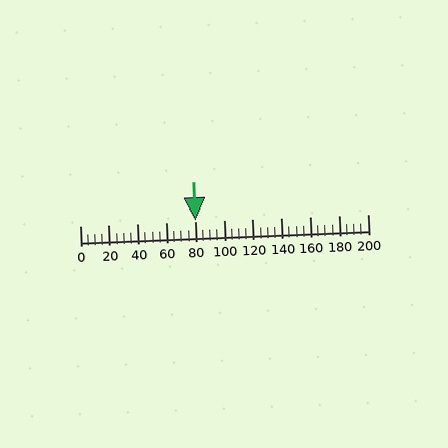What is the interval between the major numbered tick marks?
The major tick marks are spaced 20 units apart.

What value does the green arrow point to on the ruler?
The green arrow points to approximately 80.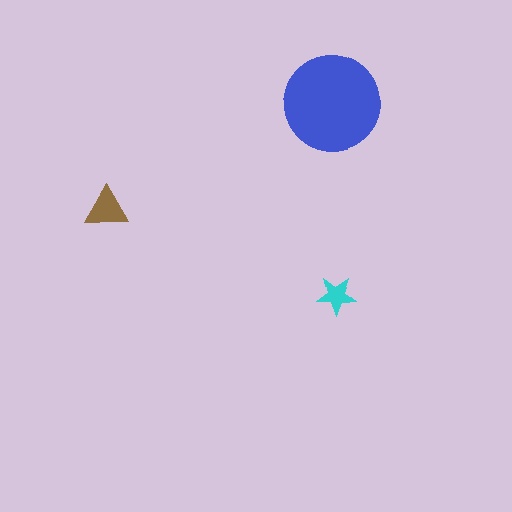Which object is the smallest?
The cyan star.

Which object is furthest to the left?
The brown triangle is leftmost.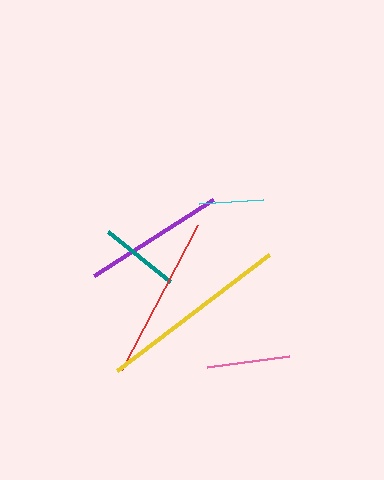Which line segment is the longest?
The yellow line is the longest at approximately 191 pixels.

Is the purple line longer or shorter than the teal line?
The purple line is longer than the teal line.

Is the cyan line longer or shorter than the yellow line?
The yellow line is longer than the cyan line.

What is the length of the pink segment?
The pink segment is approximately 83 pixels long.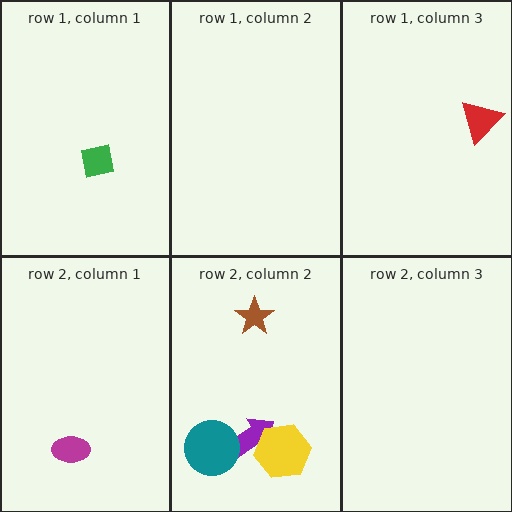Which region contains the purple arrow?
The row 2, column 2 region.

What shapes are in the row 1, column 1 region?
The green square.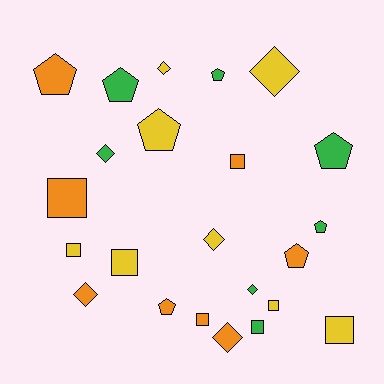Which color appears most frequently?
Orange, with 8 objects.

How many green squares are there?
There is 1 green square.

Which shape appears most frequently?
Square, with 8 objects.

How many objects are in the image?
There are 23 objects.